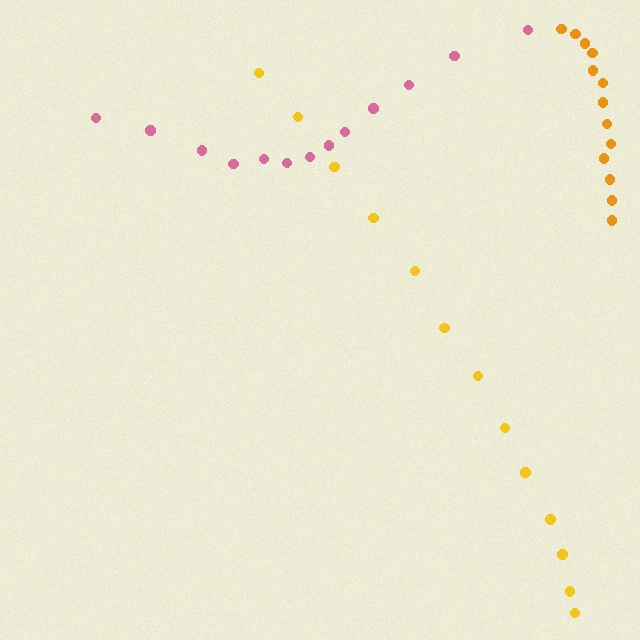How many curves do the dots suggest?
There are 3 distinct paths.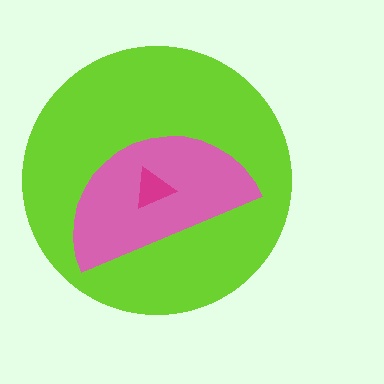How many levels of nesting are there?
3.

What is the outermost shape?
The lime circle.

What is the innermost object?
The magenta triangle.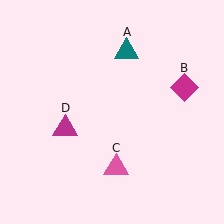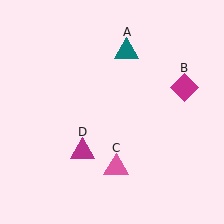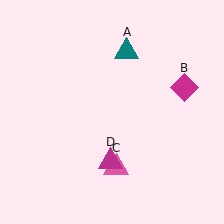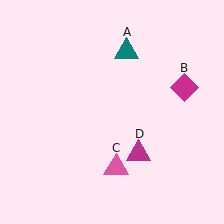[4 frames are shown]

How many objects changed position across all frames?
1 object changed position: magenta triangle (object D).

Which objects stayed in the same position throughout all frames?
Teal triangle (object A) and magenta diamond (object B) and pink triangle (object C) remained stationary.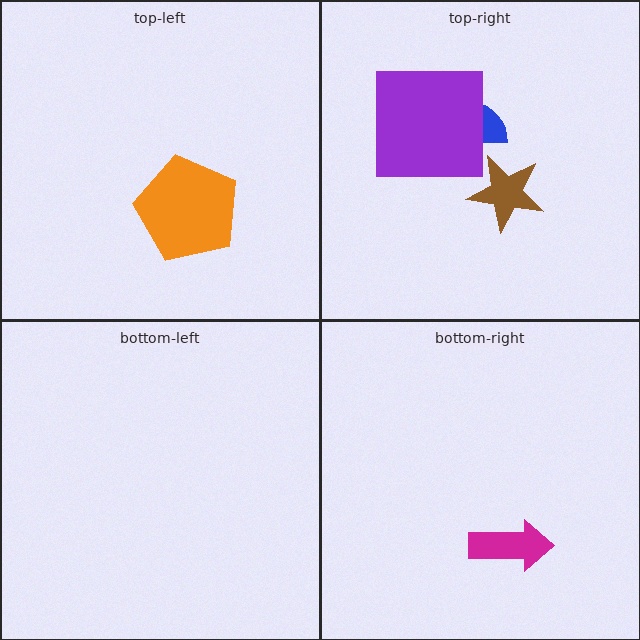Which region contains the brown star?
The top-right region.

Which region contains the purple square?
The top-right region.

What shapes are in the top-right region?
The blue semicircle, the brown star, the purple square.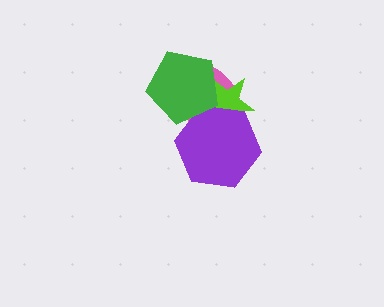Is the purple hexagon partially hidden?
Yes, it is partially covered by another shape.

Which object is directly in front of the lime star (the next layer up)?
The purple hexagon is directly in front of the lime star.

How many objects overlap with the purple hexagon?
3 objects overlap with the purple hexagon.